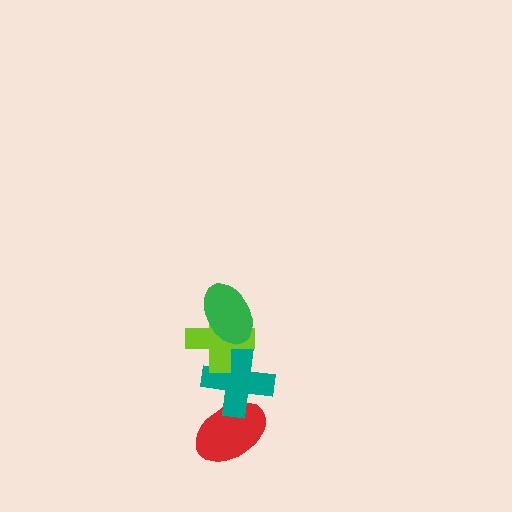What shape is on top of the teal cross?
The lime cross is on top of the teal cross.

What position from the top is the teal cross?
The teal cross is 3rd from the top.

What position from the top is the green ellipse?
The green ellipse is 1st from the top.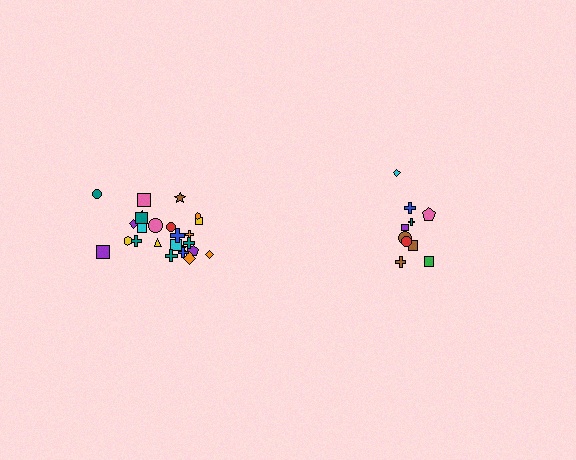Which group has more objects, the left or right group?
The left group.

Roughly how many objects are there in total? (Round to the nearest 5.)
Roughly 35 objects in total.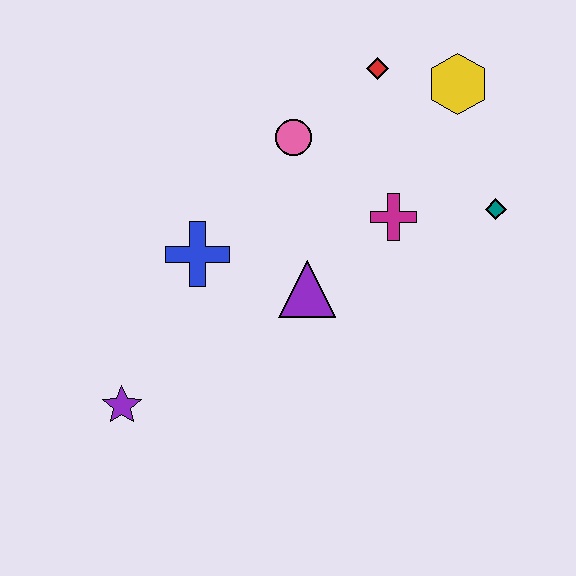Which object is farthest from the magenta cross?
The purple star is farthest from the magenta cross.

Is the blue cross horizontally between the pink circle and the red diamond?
No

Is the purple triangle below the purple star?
No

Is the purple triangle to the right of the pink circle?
Yes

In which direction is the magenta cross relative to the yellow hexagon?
The magenta cross is below the yellow hexagon.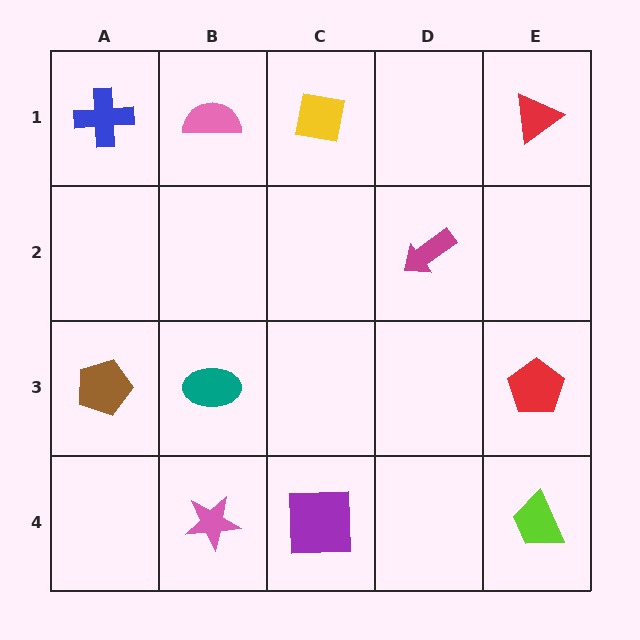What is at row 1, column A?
A blue cross.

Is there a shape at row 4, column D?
No, that cell is empty.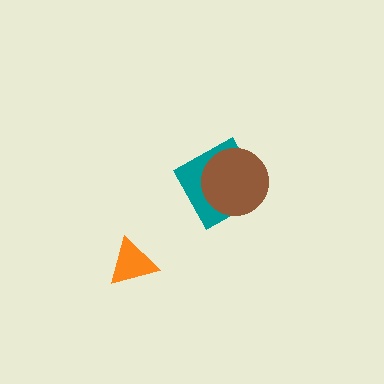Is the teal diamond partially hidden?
Yes, it is partially covered by another shape.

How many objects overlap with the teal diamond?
1 object overlaps with the teal diamond.